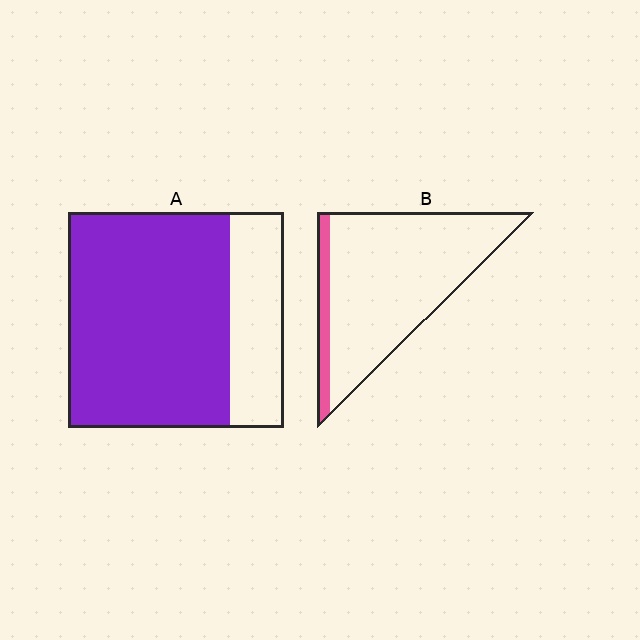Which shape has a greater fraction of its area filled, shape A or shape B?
Shape A.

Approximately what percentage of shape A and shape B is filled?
A is approximately 75% and B is approximately 10%.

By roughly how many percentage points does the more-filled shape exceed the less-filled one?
By roughly 65 percentage points (A over B).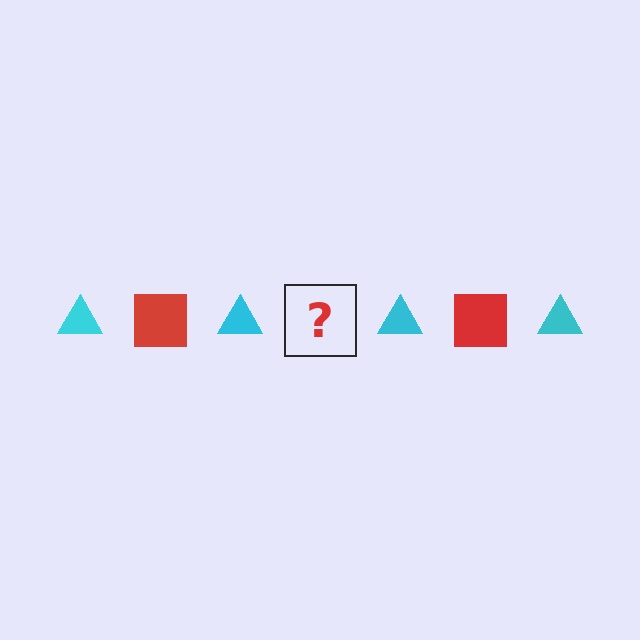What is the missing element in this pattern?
The missing element is a red square.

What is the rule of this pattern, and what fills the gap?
The rule is that the pattern alternates between cyan triangle and red square. The gap should be filled with a red square.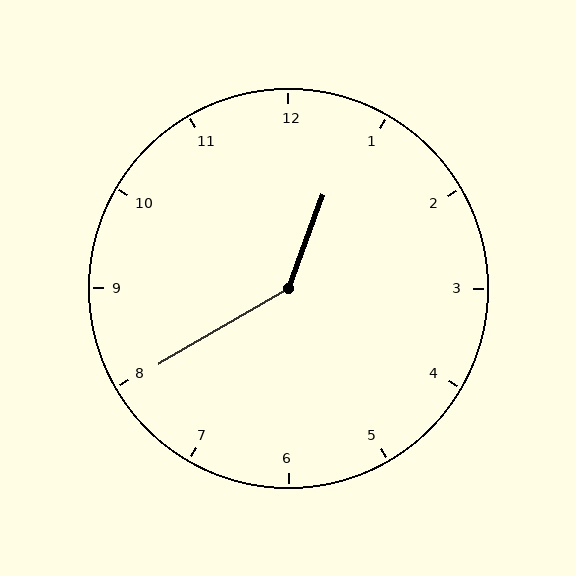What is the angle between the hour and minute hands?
Approximately 140 degrees.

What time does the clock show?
12:40.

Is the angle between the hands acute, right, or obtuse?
It is obtuse.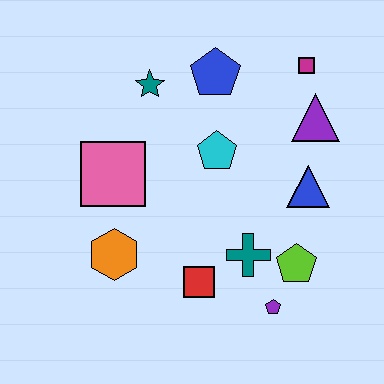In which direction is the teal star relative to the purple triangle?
The teal star is to the left of the purple triangle.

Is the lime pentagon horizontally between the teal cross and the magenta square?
Yes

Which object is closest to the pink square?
The orange hexagon is closest to the pink square.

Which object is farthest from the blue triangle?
The orange hexagon is farthest from the blue triangle.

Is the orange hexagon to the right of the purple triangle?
No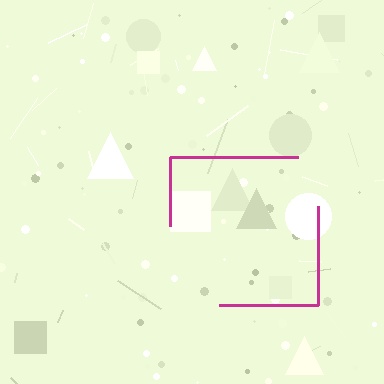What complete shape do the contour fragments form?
The contour fragments form a square.